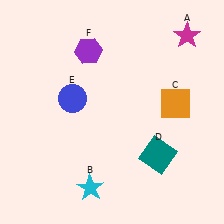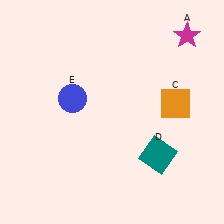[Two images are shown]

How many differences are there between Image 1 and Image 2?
There are 2 differences between the two images.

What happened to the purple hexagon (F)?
The purple hexagon (F) was removed in Image 2. It was in the top-left area of Image 1.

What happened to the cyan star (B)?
The cyan star (B) was removed in Image 2. It was in the bottom-left area of Image 1.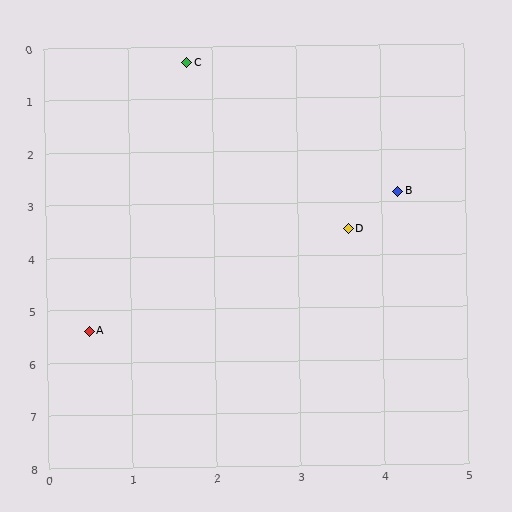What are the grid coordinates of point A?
Point A is at approximately (0.5, 5.4).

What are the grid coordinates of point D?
Point D is at approximately (3.6, 3.5).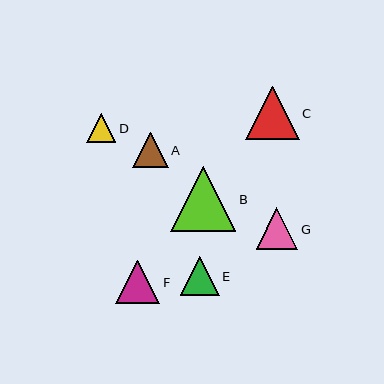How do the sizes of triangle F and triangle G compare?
Triangle F and triangle G are approximately the same size.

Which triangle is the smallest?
Triangle D is the smallest with a size of approximately 29 pixels.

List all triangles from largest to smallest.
From largest to smallest: B, C, F, G, E, A, D.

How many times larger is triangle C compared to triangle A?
Triangle C is approximately 1.5 times the size of triangle A.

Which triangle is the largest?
Triangle B is the largest with a size of approximately 65 pixels.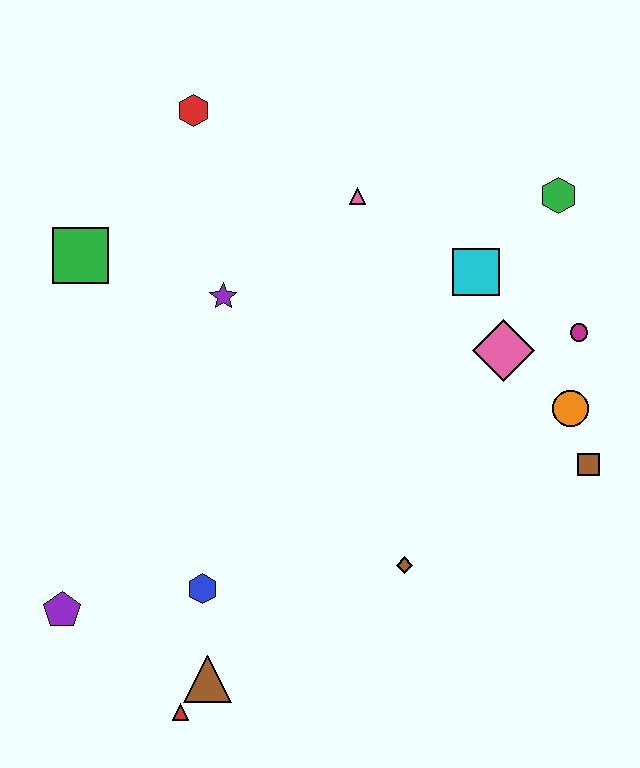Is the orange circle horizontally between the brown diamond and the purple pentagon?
No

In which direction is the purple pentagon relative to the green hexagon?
The purple pentagon is to the left of the green hexagon.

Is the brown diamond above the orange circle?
No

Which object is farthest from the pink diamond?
The purple pentagon is farthest from the pink diamond.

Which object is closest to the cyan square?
The pink diamond is closest to the cyan square.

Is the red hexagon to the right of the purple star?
No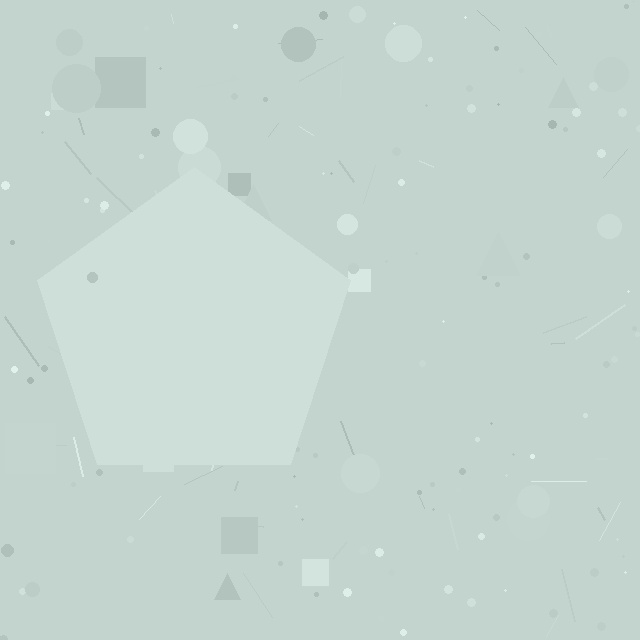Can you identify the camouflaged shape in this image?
The camouflaged shape is a pentagon.